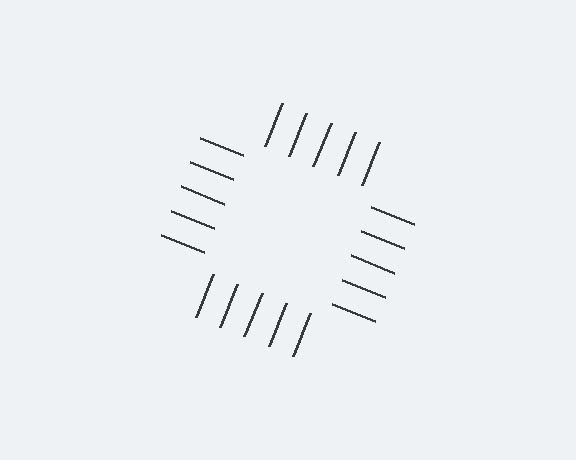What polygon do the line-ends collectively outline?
An illusory square — the line segments terminate on its edges but no continuous stroke is drawn.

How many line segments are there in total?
20 — 5 along each of the 4 edges.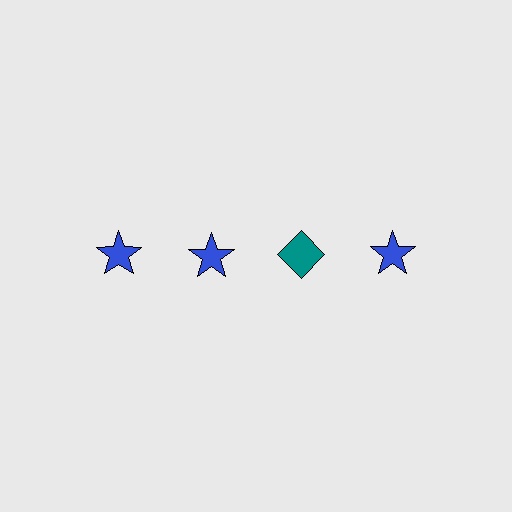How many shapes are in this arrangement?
There are 4 shapes arranged in a grid pattern.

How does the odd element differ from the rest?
It differs in both color (teal instead of blue) and shape (diamond instead of star).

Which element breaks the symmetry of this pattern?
The teal diamond in the top row, center column breaks the symmetry. All other shapes are blue stars.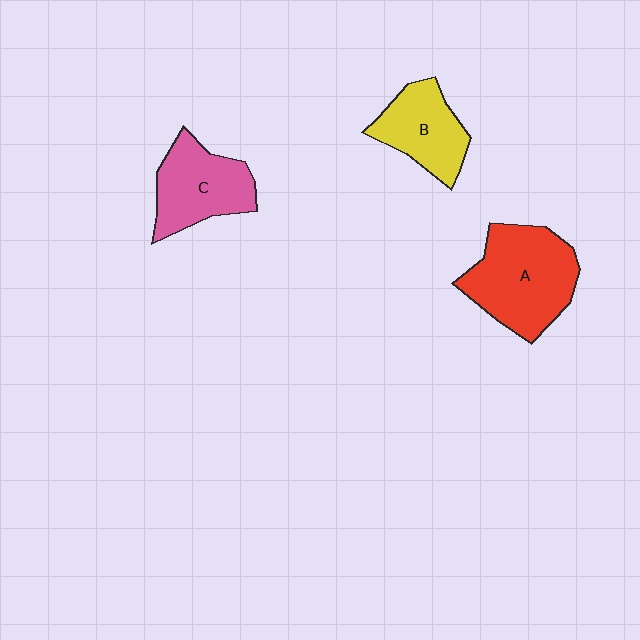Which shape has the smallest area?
Shape B (yellow).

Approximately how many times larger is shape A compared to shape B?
Approximately 1.5 times.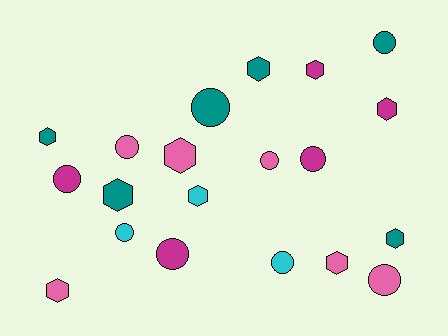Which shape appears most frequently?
Circle, with 10 objects.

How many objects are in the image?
There are 20 objects.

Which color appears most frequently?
Pink, with 6 objects.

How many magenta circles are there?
There are 3 magenta circles.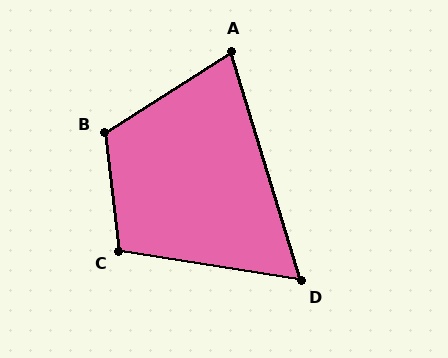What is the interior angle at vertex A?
Approximately 74 degrees (acute).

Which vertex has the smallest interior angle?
D, at approximately 64 degrees.